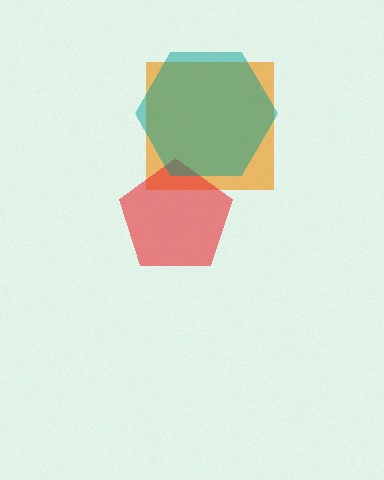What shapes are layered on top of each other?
The layered shapes are: an orange square, a red pentagon, a teal hexagon.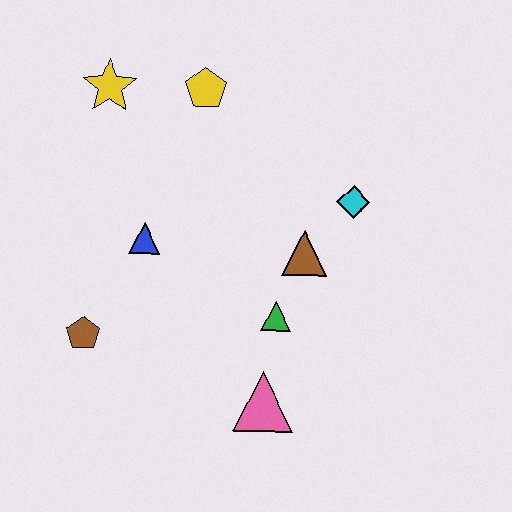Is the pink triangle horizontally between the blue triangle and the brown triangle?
Yes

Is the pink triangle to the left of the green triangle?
Yes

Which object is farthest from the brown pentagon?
The cyan diamond is farthest from the brown pentagon.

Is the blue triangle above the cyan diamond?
No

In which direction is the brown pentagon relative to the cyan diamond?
The brown pentagon is to the left of the cyan diamond.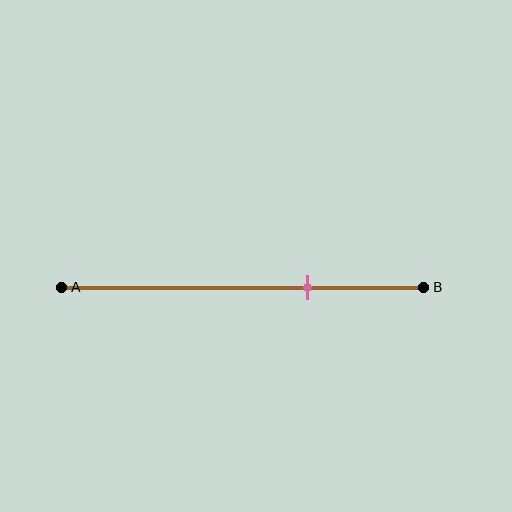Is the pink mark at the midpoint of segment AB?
No, the mark is at about 70% from A, not at the 50% midpoint.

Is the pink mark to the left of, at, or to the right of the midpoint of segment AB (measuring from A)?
The pink mark is to the right of the midpoint of segment AB.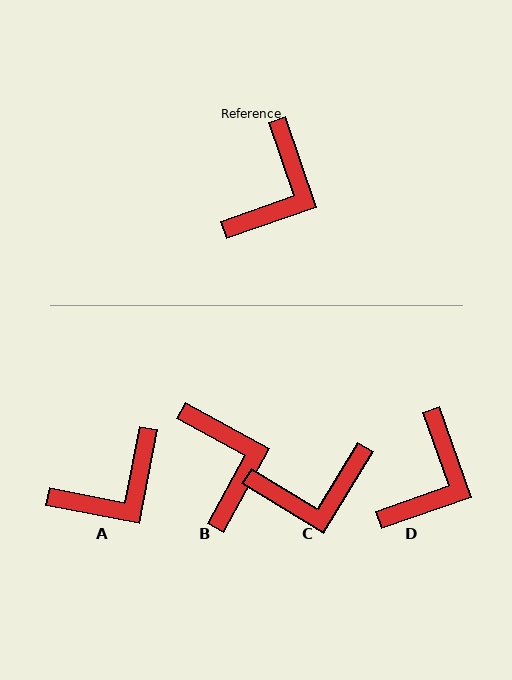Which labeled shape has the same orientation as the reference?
D.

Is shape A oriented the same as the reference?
No, it is off by about 30 degrees.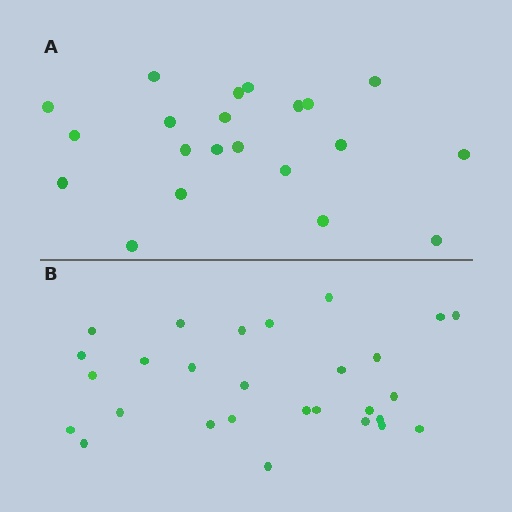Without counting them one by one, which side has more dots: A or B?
Region B (the bottom region) has more dots.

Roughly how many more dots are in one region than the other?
Region B has roughly 8 or so more dots than region A.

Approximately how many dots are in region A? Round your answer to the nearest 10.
About 20 dots. (The exact count is 21, which rounds to 20.)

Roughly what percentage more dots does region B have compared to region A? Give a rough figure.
About 35% more.